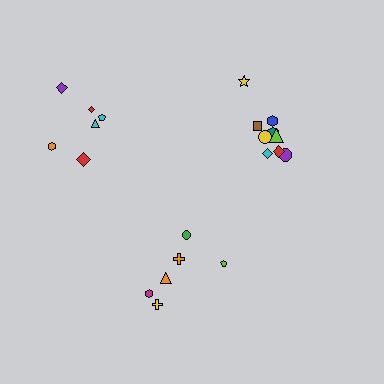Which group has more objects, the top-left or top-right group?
The top-right group.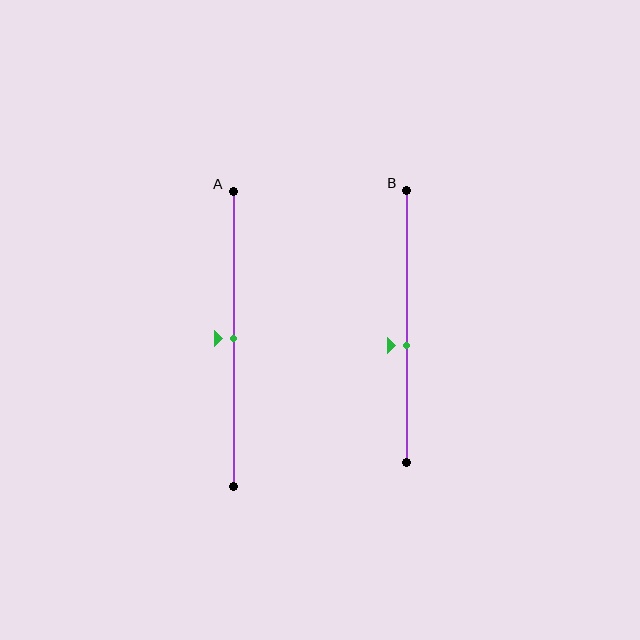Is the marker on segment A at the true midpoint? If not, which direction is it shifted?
Yes, the marker on segment A is at the true midpoint.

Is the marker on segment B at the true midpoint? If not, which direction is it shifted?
No, the marker on segment B is shifted downward by about 7% of the segment length.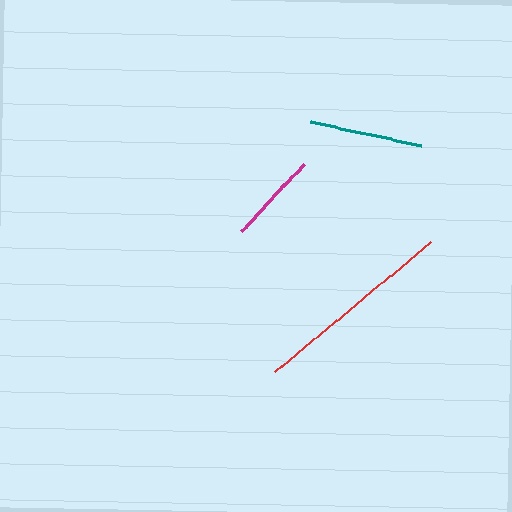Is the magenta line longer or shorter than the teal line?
The teal line is longer than the magenta line.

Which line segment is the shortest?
The magenta line is the shortest at approximately 91 pixels.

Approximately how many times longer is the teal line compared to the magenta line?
The teal line is approximately 1.2 times the length of the magenta line.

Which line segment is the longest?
The red line is the longest at approximately 203 pixels.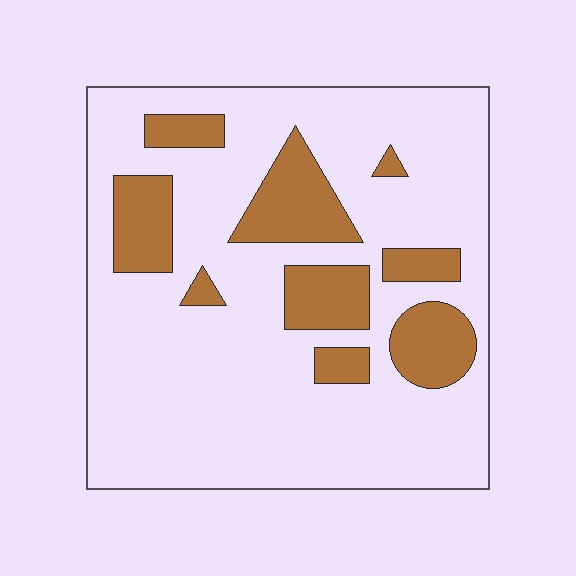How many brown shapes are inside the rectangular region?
9.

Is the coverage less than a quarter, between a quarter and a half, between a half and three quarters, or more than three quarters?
Less than a quarter.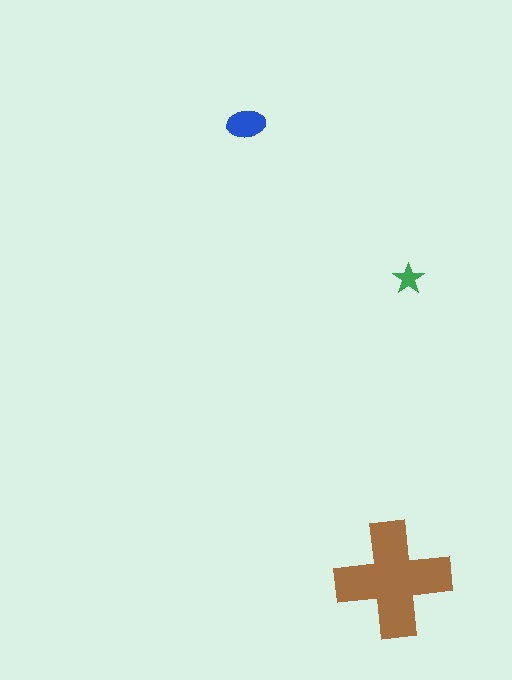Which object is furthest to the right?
The green star is rightmost.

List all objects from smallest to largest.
The green star, the blue ellipse, the brown cross.